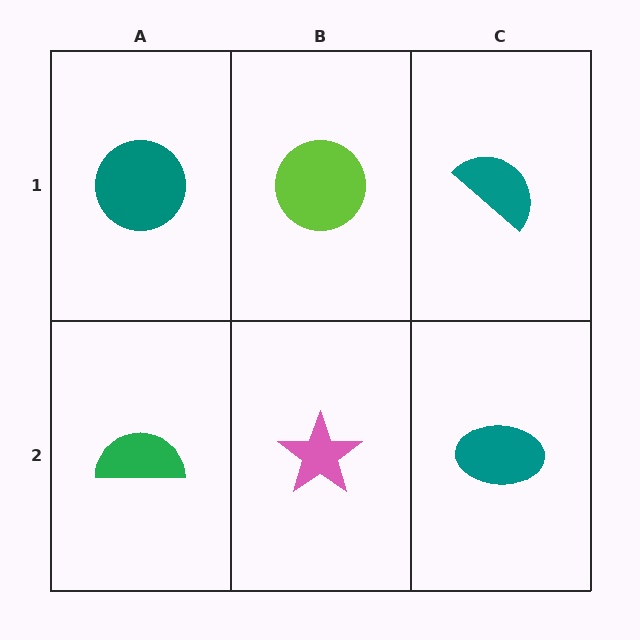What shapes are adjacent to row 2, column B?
A lime circle (row 1, column B), a green semicircle (row 2, column A), a teal ellipse (row 2, column C).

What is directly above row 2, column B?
A lime circle.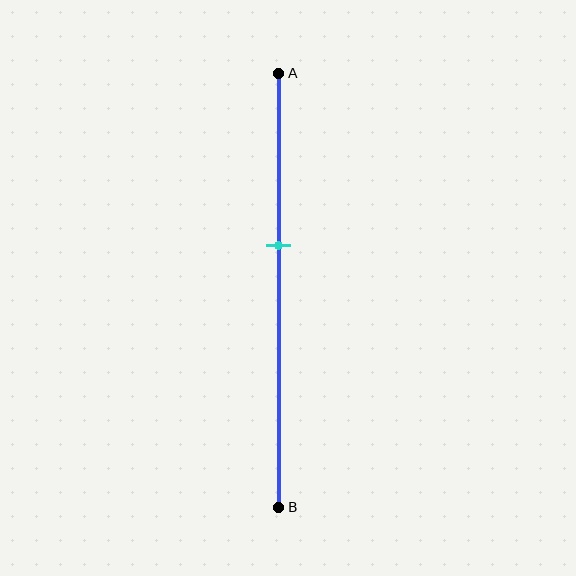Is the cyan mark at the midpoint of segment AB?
No, the mark is at about 40% from A, not at the 50% midpoint.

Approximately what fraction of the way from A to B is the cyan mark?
The cyan mark is approximately 40% of the way from A to B.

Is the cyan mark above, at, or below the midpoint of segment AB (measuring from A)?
The cyan mark is above the midpoint of segment AB.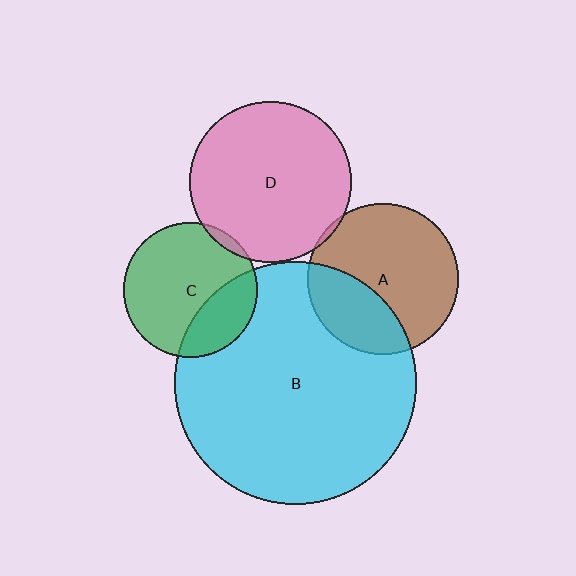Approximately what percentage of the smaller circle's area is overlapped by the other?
Approximately 30%.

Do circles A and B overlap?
Yes.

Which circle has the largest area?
Circle B (cyan).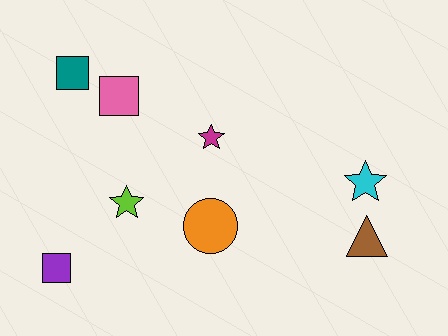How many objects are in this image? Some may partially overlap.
There are 8 objects.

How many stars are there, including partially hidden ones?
There are 3 stars.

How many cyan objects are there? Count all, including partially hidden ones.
There is 1 cyan object.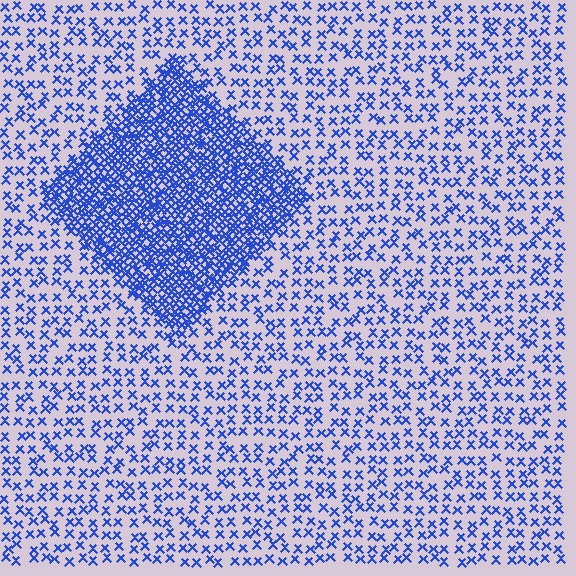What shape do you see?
I see a diamond.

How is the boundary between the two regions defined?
The boundary is defined by a change in element density (approximately 3.1x ratio). All elements are the same color, size, and shape.